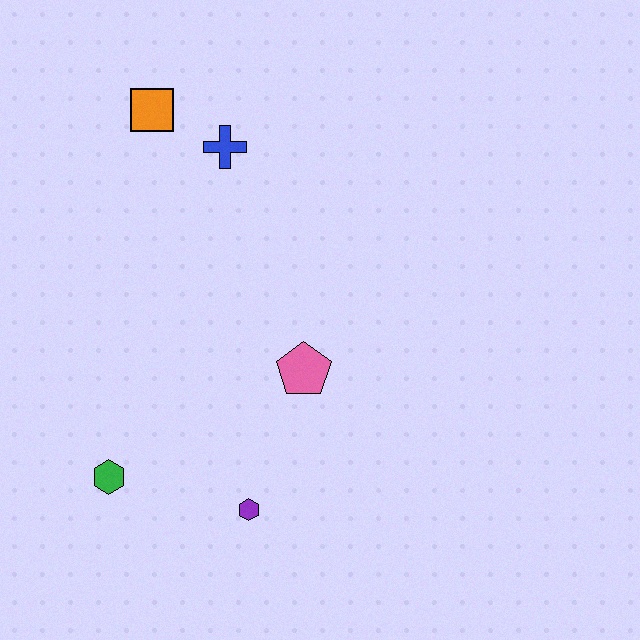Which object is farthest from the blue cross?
The purple hexagon is farthest from the blue cross.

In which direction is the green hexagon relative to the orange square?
The green hexagon is below the orange square.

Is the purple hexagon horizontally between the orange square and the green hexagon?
No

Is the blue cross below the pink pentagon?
No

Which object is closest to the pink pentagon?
The purple hexagon is closest to the pink pentagon.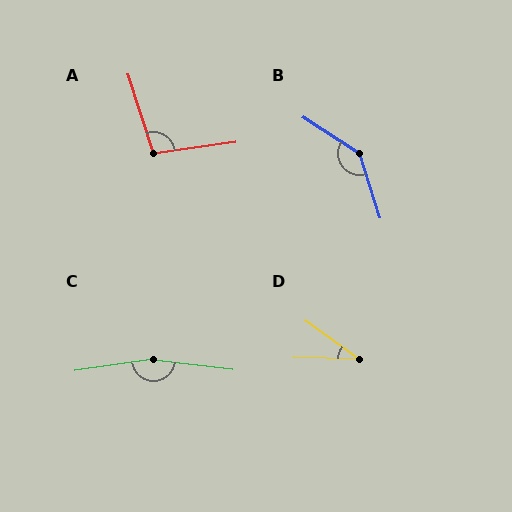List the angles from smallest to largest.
D (35°), A (99°), B (141°), C (165°).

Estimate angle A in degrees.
Approximately 99 degrees.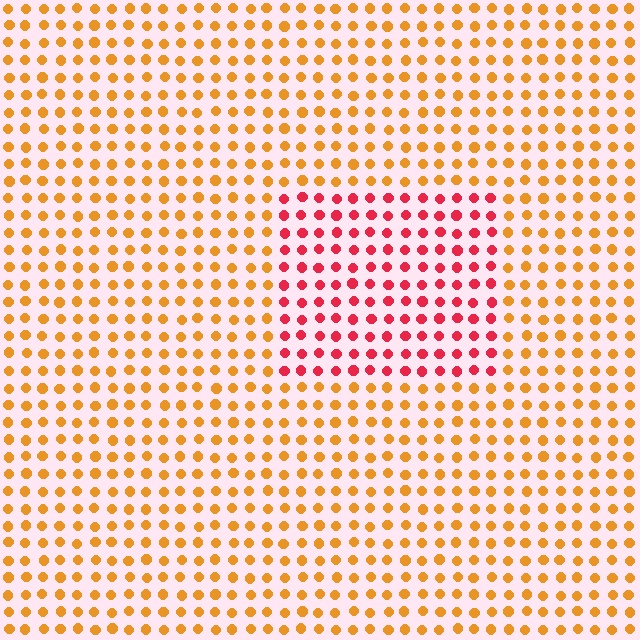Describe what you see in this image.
The image is filled with small orange elements in a uniform arrangement. A rectangle-shaped region is visible where the elements are tinted to a slightly different hue, forming a subtle color boundary.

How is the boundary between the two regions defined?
The boundary is defined purely by a slight shift in hue (about 45 degrees). Spacing, size, and orientation are identical on both sides.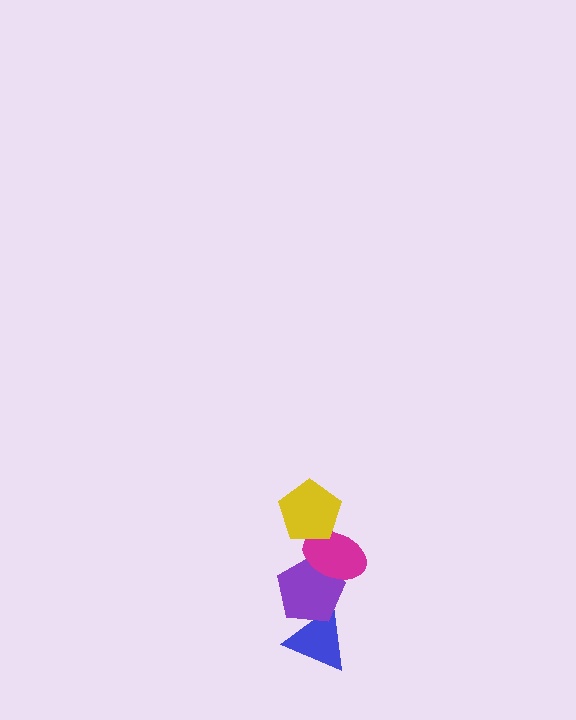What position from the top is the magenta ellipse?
The magenta ellipse is 2nd from the top.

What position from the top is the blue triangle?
The blue triangle is 4th from the top.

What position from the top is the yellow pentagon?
The yellow pentagon is 1st from the top.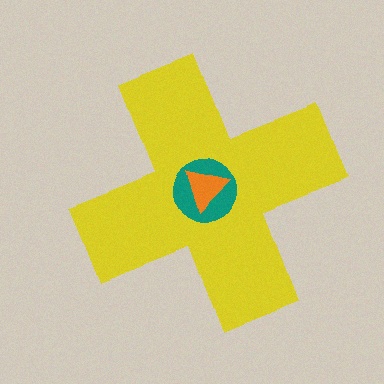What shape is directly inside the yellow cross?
The teal circle.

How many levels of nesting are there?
3.